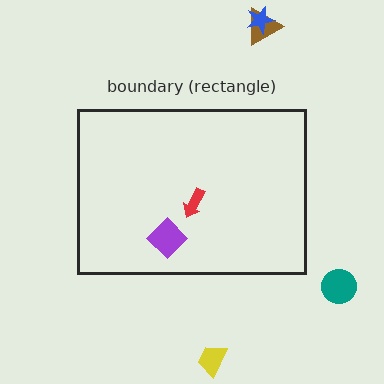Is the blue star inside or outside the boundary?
Outside.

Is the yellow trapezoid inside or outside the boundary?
Outside.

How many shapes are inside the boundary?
2 inside, 4 outside.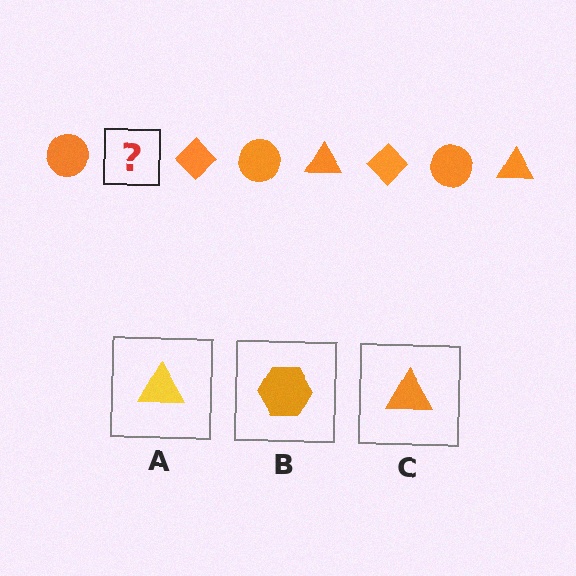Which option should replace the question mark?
Option C.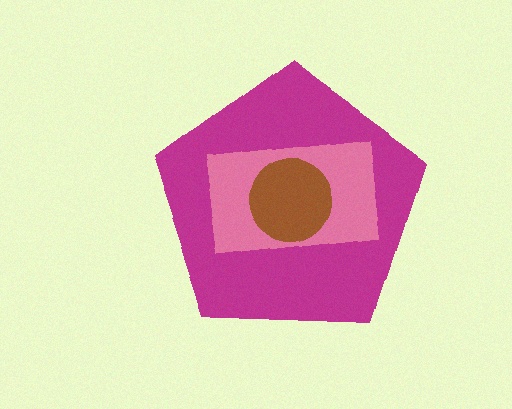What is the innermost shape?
The brown circle.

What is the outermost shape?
The magenta pentagon.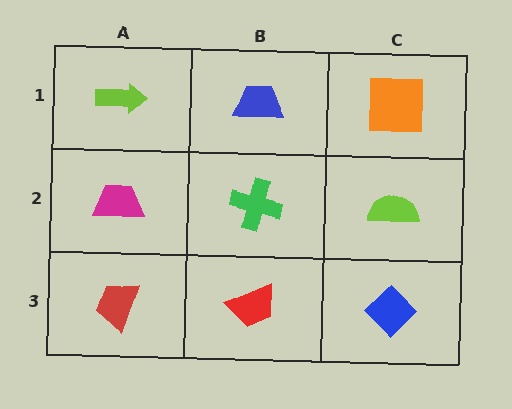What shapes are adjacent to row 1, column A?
A magenta trapezoid (row 2, column A), a blue trapezoid (row 1, column B).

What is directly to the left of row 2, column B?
A magenta trapezoid.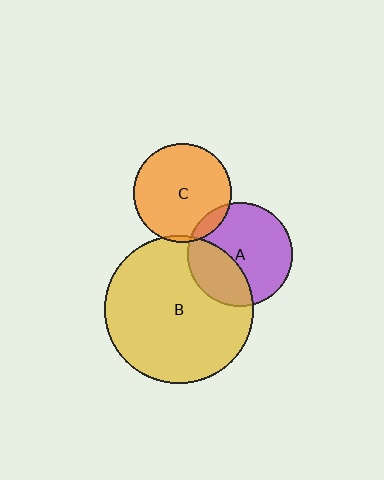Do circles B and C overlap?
Yes.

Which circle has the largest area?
Circle B (yellow).